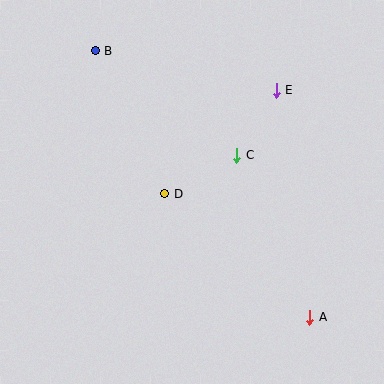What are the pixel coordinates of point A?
Point A is at (310, 317).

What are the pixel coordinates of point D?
Point D is at (165, 194).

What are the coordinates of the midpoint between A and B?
The midpoint between A and B is at (203, 184).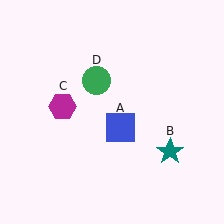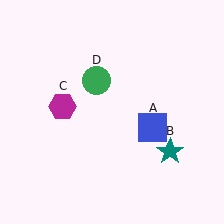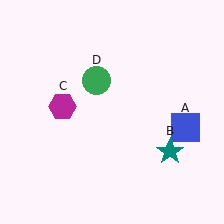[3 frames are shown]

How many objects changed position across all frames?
1 object changed position: blue square (object A).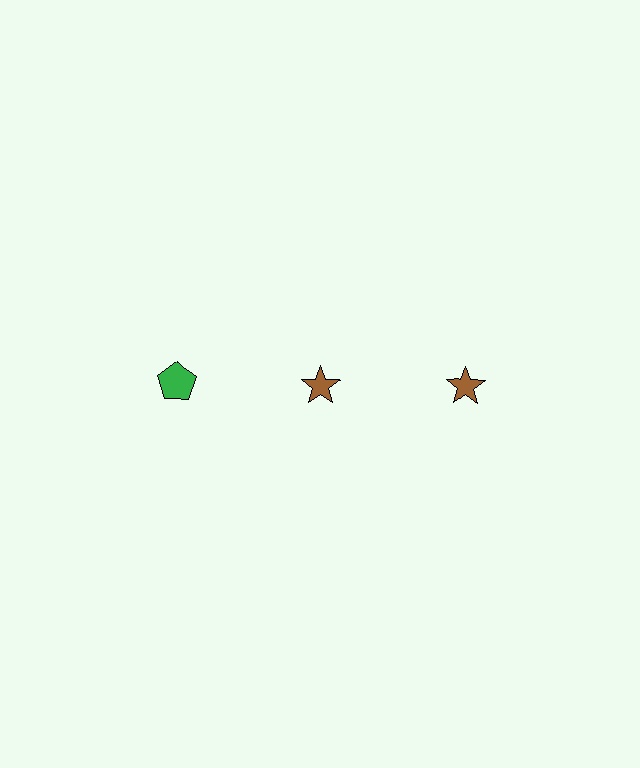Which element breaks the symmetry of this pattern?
The green pentagon in the top row, leftmost column breaks the symmetry. All other shapes are brown stars.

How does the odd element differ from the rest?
It differs in both color (green instead of brown) and shape (pentagon instead of star).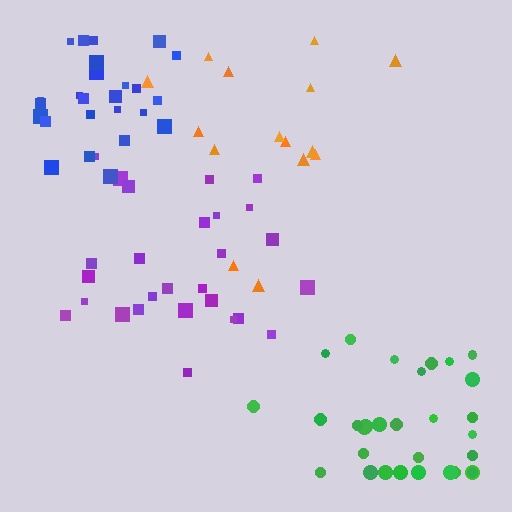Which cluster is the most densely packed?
Blue.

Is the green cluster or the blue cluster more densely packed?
Blue.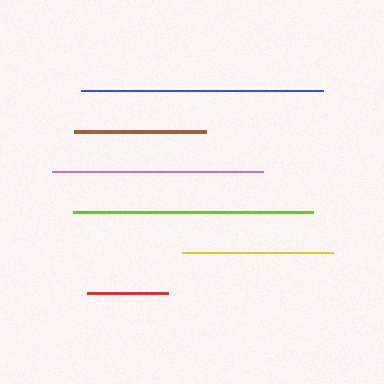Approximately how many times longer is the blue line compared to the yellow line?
The blue line is approximately 1.6 times the length of the yellow line.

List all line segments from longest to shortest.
From longest to shortest: blue, lime, pink, yellow, brown, red.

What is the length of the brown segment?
The brown segment is approximately 132 pixels long.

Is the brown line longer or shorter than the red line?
The brown line is longer than the red line.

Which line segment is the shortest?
The red line is the shortest at approximately 81 pixels.